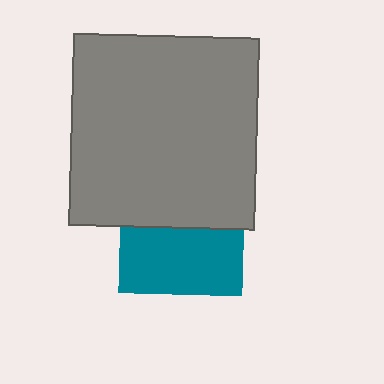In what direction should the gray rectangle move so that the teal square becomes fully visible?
The gray rectangle should move up. That is the shortest direction to clear the overlap and leave the teal square fully visible.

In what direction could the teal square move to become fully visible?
The teal square could move down. That would shift it out from behind the gray rectangle entirely.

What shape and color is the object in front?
The object in front is a gray rectangle.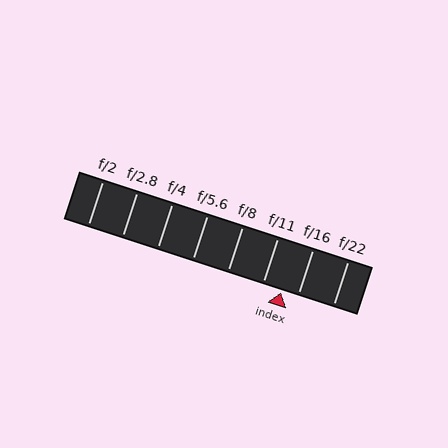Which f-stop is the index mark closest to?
The index mark is closest to f/16.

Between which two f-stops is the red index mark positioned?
The index mark is between f/11 and f/16.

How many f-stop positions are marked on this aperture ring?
There are 8 f-stop positions marked.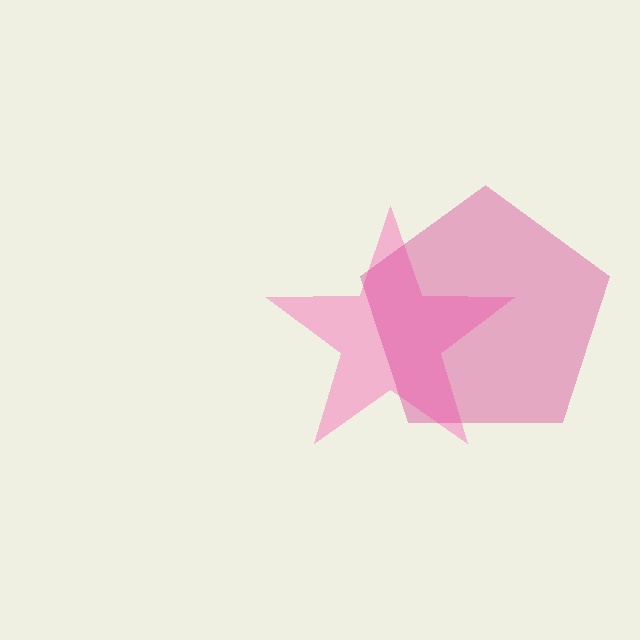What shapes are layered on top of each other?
The layered shapes are: a pink star, a magenta pentagon.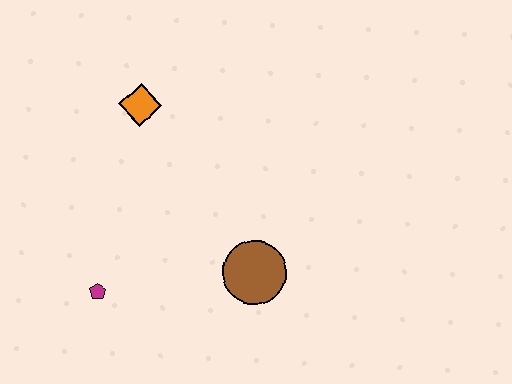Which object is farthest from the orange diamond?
The brown circle is farthest from the orange diamond.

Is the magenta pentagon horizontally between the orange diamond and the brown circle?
No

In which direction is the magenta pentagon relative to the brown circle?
The magenta pentagon is to the left of the brown circle.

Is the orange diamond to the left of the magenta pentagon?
No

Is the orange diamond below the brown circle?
No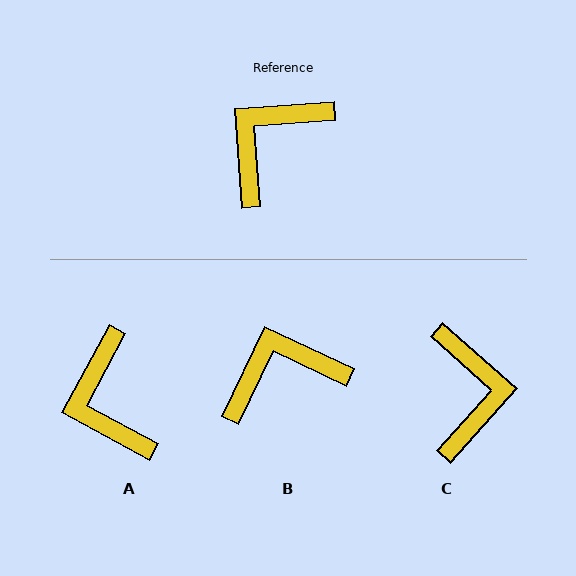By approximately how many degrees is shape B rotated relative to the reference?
Approximately 30 degrees clockwise.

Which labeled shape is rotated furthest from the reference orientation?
C, about 136 degrees away.